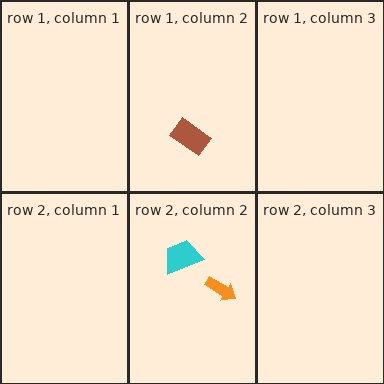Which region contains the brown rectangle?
The row 1, column 2 region.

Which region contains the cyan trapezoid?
The row 2, column 2 region.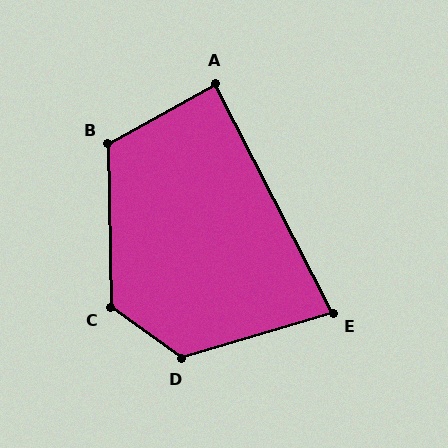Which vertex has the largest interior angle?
D, at approximately 128 degrees.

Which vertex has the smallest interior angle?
E, at approximately 80 degrees.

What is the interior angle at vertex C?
Approximately 126 degrees (obtuse).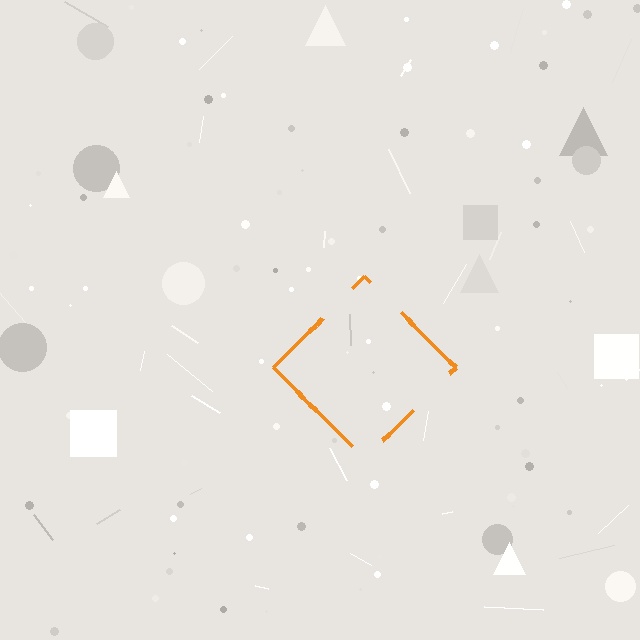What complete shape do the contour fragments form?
The contour fragments form a diamond.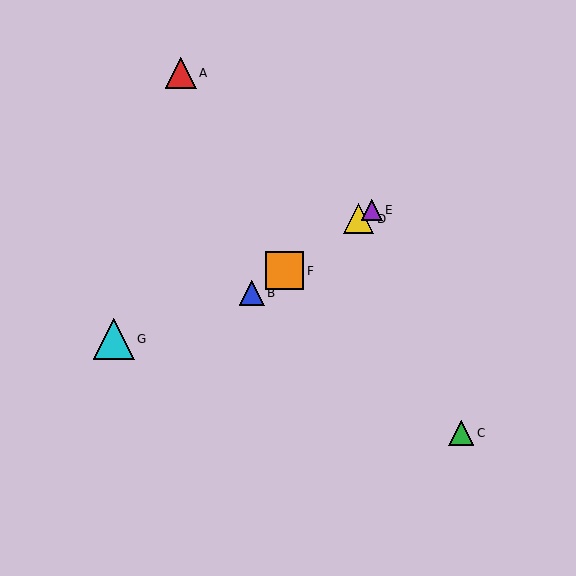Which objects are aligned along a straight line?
Objects B, D, E, F are aligned along a straight line.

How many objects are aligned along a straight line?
4 objects (B, D, E, F) are aligned along a straight line.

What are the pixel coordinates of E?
Object E is at (372, 210).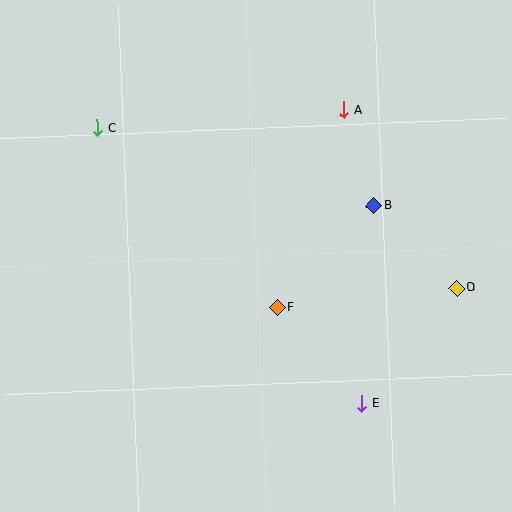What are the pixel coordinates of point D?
Point D is at (457, 288).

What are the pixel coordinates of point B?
Point B is at (374, 205).